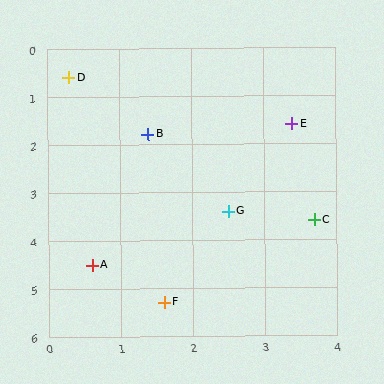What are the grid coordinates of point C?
Point C is at approximately (3.7, 3.6).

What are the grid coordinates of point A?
Point A is at approximately (0.6, 4.5).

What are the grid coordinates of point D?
Point D is at approximately (0.3, 0.6).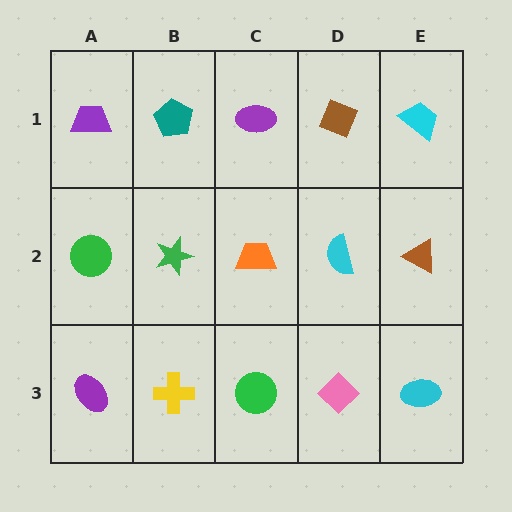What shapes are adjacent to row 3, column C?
An orange trapezoid (row 2, column C), a yellow cross (row 3, column B), a pink diamond (row 3, column D).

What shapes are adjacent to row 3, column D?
A cyan semicircle (row 2, column D), a green circle (row 3, column C), a cyan ellipse (row 3, column E).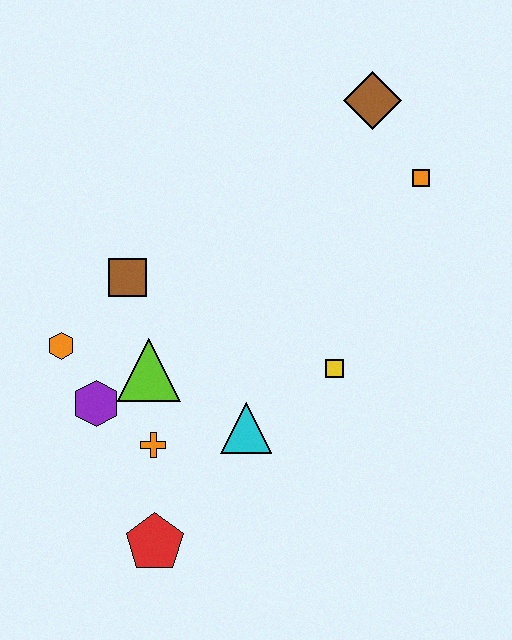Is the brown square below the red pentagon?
No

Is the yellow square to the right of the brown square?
Yes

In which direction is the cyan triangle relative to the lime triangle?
The cyan triangle is to the right of the lime triangle.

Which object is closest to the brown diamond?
The orange square is closest to the brown diamond.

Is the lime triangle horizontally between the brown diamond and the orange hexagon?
Yes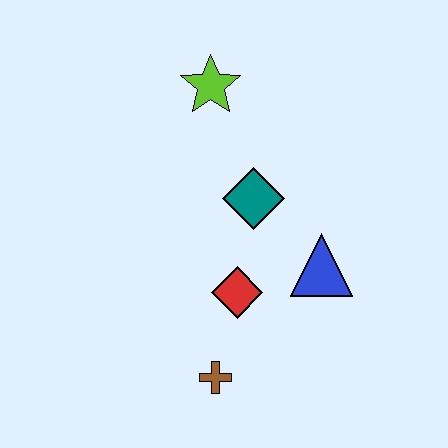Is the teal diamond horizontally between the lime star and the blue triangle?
Yes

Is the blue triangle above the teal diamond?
No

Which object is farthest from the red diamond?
The lime star is farthest from the red diamond.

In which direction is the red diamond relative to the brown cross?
The red diamond is above the brown cross.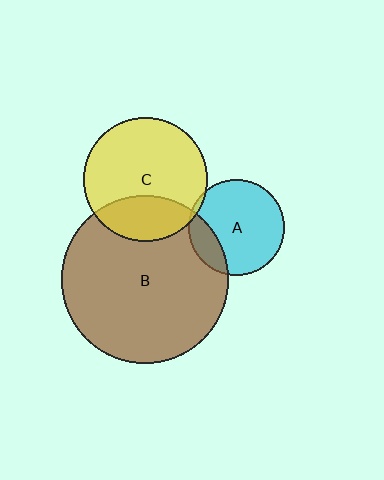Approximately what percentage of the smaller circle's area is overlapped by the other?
Approximately 20%.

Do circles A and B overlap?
Yes.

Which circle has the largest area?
Circle B (brown).